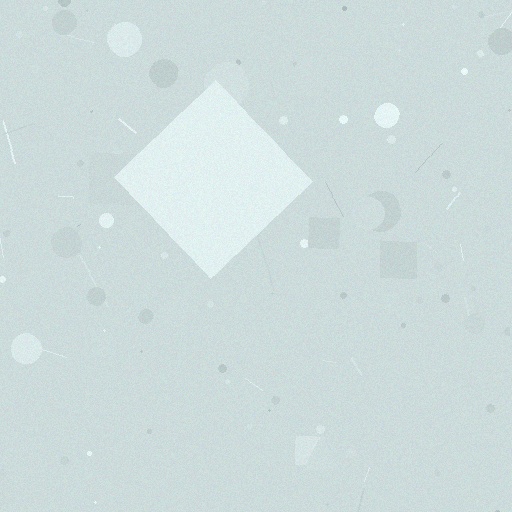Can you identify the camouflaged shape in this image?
The camouflaged shape is a diamond.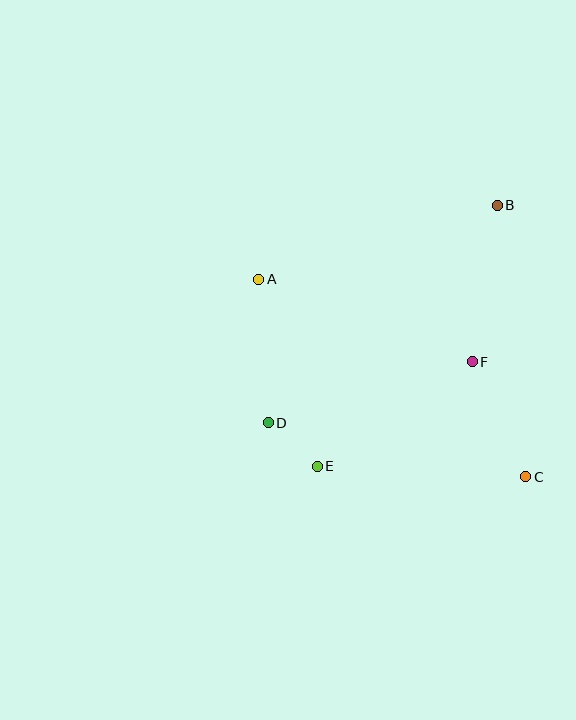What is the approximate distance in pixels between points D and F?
The distance between D and F is approximately 213 pixels.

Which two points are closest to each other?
Points D and E are closest to each other.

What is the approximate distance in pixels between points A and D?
The distance between A and D is approximately 144 pixels.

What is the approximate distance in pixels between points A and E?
The distance between A and E is approximately 196 pixels.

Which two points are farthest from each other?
Points A and C are farthest from each other.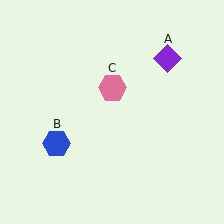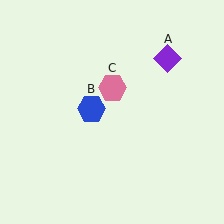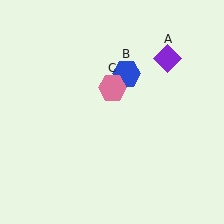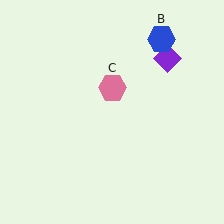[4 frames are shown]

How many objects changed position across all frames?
1 object changed position: blue hexagon (object B).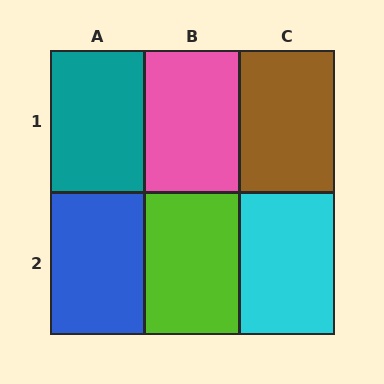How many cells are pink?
1 cell is pink.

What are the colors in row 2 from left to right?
Blue, lime, cyan.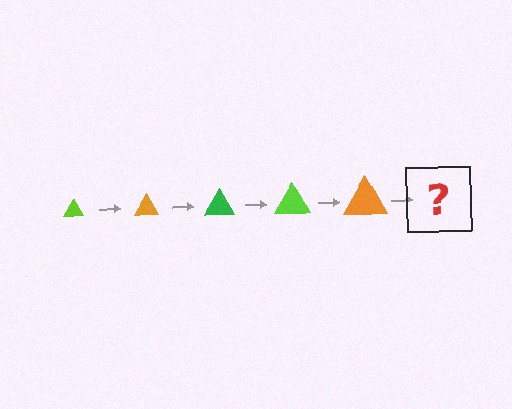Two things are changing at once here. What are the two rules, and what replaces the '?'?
The two rules are that the triangle grows larger each step and the color cycles through lime, orange, and green. The '?' should be a green triangle, larger than the previous one.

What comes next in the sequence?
The next element should be a green triangle, larger than the previous one.